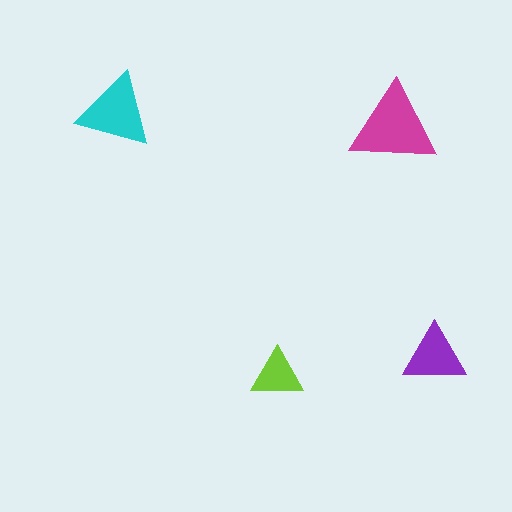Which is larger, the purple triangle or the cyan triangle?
The cyan one.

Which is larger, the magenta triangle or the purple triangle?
The magenta one.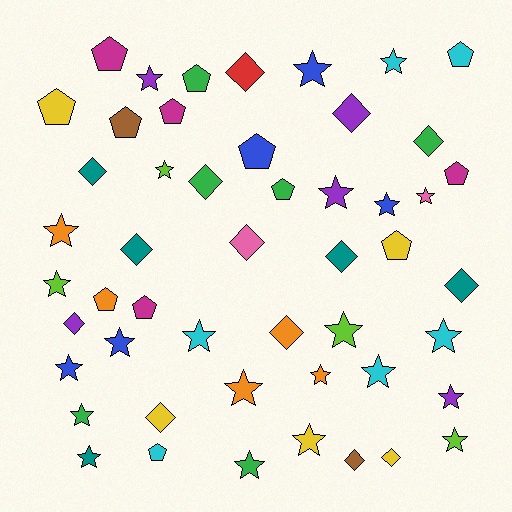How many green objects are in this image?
There are 6 green objects.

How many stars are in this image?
There are 23 stars.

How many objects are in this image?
There are 50 objects.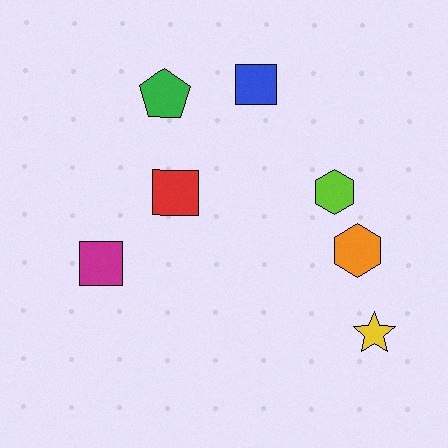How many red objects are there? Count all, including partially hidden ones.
There is 1 red object.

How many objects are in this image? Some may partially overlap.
There are 7 objects.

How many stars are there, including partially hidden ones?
There is 1 star.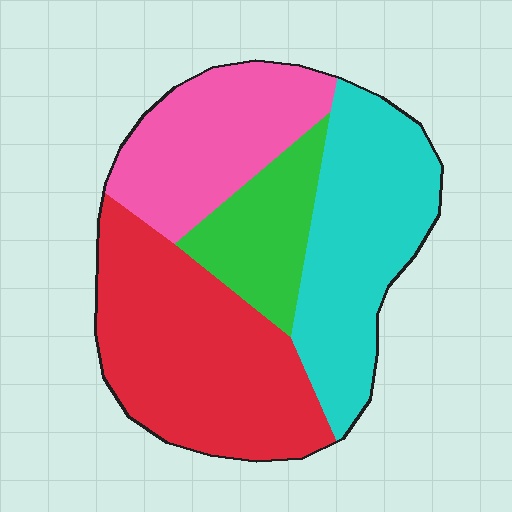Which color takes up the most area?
Red, at roughly 35%.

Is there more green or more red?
Red.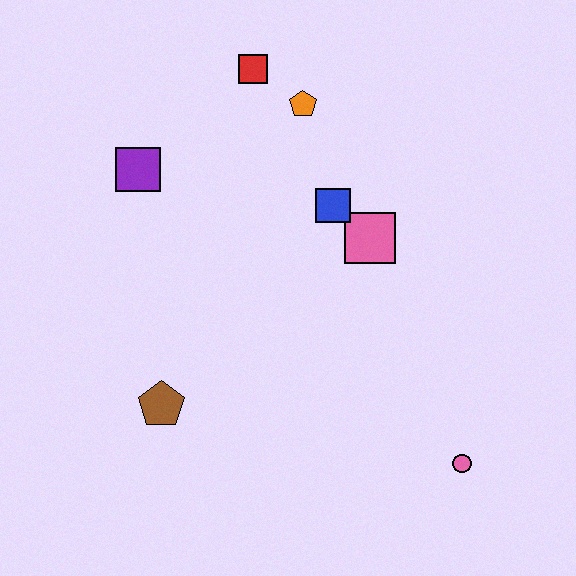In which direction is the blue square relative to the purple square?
The blue square is to the right of the purple square.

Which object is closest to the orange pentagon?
The red square is closest to the orange pentagon.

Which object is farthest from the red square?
The pink circle is farthest from the red square.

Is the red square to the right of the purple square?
Yes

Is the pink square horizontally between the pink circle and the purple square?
Yes